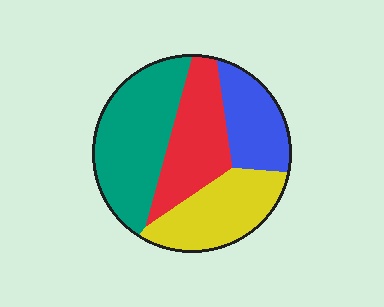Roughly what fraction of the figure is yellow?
Yellow covers roughly 25% of the figure.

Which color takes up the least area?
Blue, at roughly 20%.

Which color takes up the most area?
Teal, at roughly 35%.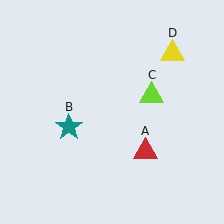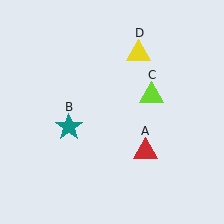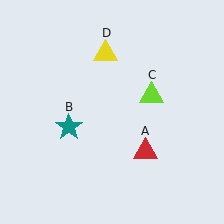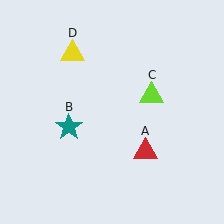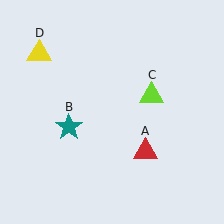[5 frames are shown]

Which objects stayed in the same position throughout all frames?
Red triangle (object A) and teal star (object B) and lime triangle (object C) remained stationary.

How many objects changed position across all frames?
1 object changed position: yellow triangle (object D).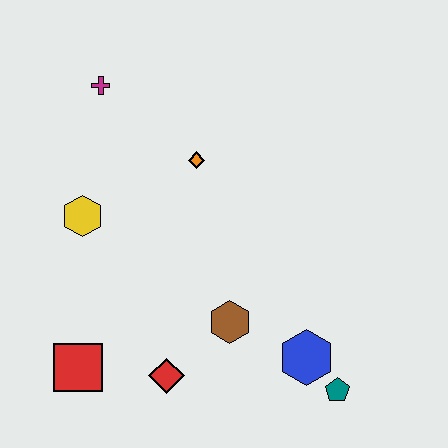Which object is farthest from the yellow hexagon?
The teal pentagon is farthest from the yellow hexagon.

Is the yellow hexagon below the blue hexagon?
No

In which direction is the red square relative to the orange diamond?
The red square is below the orange diamond.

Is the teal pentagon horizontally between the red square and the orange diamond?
No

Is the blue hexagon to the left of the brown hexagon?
No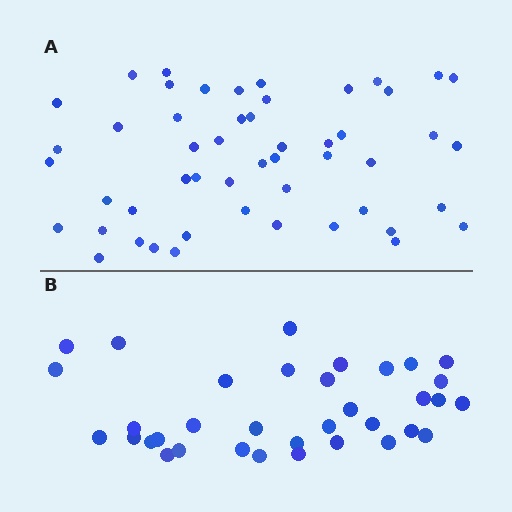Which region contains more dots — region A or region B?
Region A (the top region) has more dots.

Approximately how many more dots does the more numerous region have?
Region A has approximately 15 more dots than region B.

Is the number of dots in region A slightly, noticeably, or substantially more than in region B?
Region A has substantially more. The ratio is roughly 1.5 to 1.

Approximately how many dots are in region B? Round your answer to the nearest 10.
About 40 dots. (The exact count is 35, which rounds to 40.)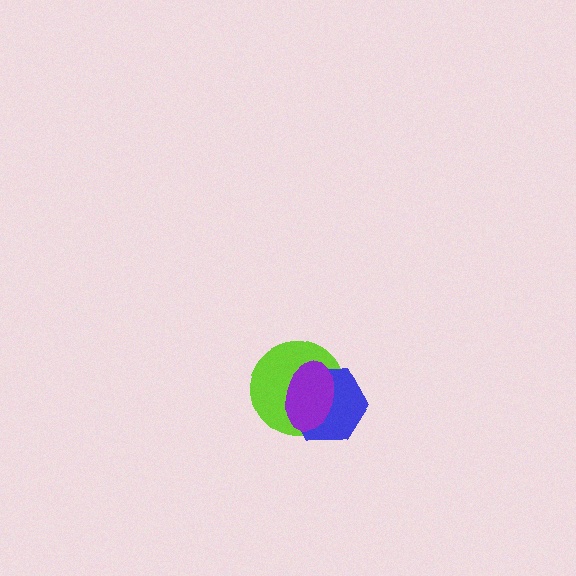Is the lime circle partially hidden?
Yes, it is partially covered by another shape.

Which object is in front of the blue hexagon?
The purple ellipse is in front of the blue hexagon.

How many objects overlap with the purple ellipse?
2 objects overlap with the purple ellipse.